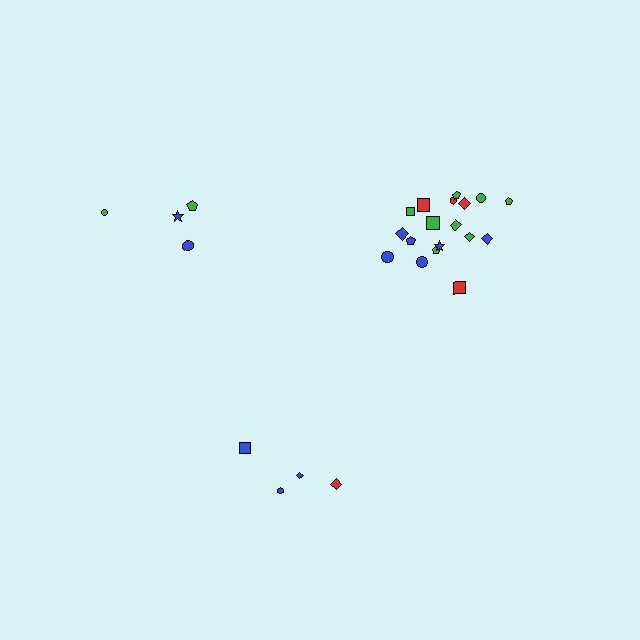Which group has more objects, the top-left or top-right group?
The top-right group.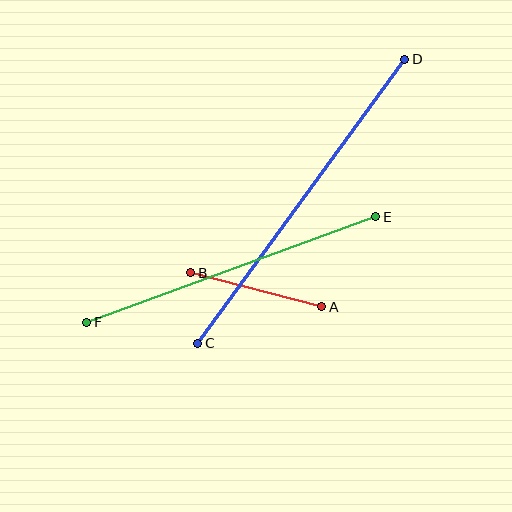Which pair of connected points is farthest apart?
Points C and D are farthest apart.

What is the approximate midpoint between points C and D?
The midpoint is at approximately (301, 201) pixels.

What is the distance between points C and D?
The distance is approximately 352 pixels.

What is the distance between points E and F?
The distance is approximately 307 pixels.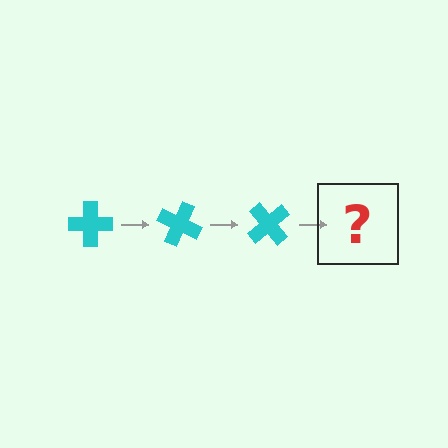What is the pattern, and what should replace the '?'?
The pattern is that the cross rotates 25 degrees each step. The '?' should be a cyan cross rotated 75 degrees.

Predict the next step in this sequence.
The next step is a cyan cross rotated 75 degrees.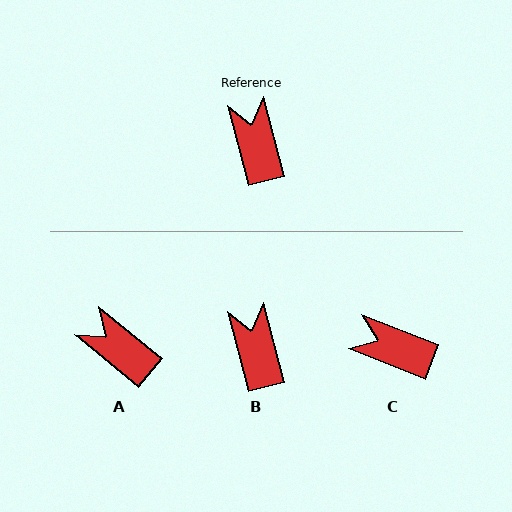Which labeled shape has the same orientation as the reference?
B.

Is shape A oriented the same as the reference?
No, it is off by about 37 degrees.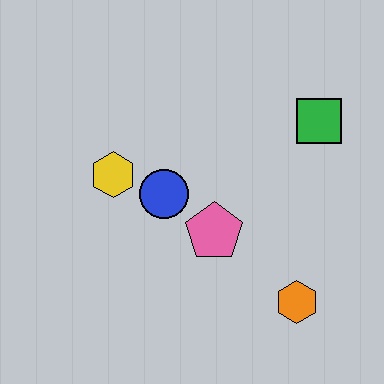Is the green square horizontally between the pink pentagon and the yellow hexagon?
No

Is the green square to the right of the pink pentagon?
Yes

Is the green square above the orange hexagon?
Yes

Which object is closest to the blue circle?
The yellow hexagon is closest to the blue circle.